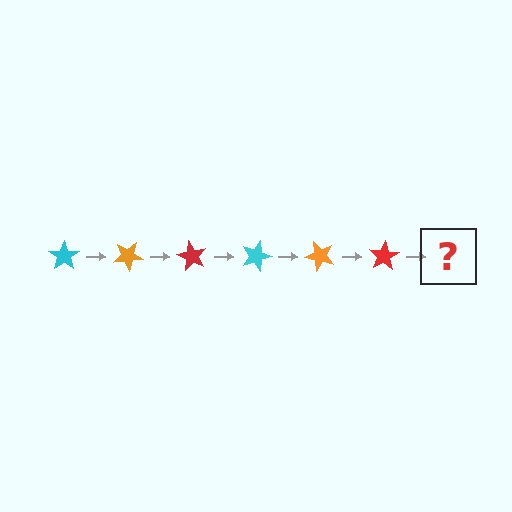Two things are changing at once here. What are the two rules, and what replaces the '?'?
The two rules are that it rotates 30 degrees each step and the color cycles through cyan, orange, and red. The '?' should be a cyan star, rotated 180 degrees from the start.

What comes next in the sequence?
The next element should be a cyan star, rotated 180 degrees from the start.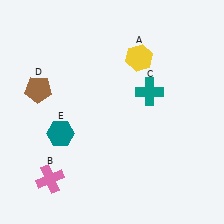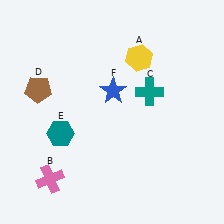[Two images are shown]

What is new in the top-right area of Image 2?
A blue star (F) was added in the top-right area of Image 2.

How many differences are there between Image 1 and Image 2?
There is 1 difference between the two images.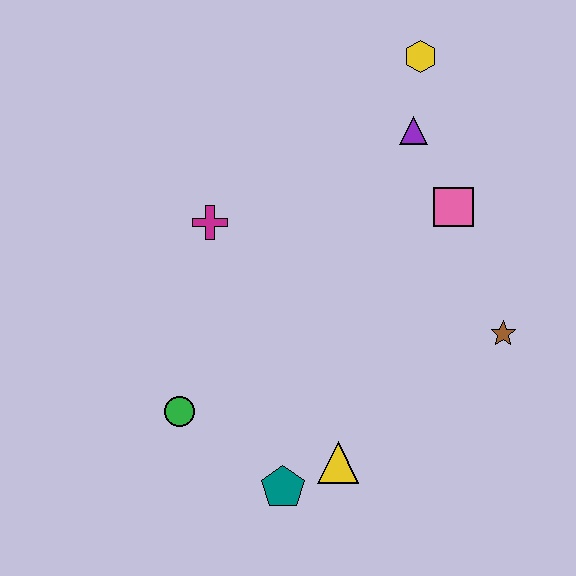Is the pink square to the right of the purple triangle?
Yes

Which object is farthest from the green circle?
The yellow hexagon is farthest from the green circle.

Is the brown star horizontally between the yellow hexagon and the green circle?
No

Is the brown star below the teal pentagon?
No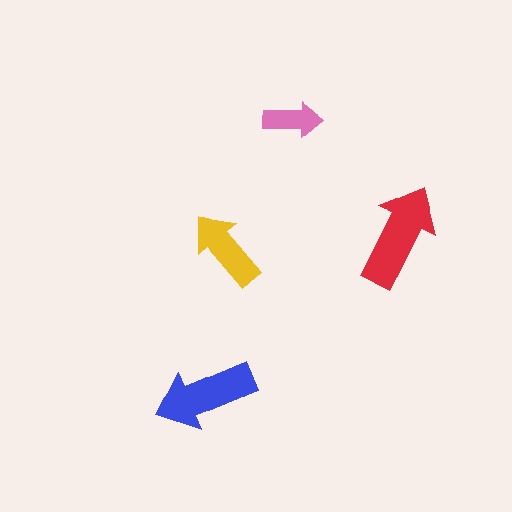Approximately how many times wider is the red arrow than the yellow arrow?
About 1.5 times wider.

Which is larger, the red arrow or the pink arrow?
The red one.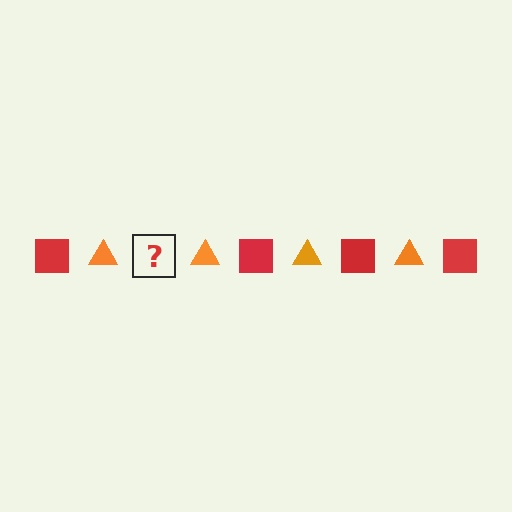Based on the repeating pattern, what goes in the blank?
The blank should be a red square.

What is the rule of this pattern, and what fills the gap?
The rule is that the pattern alternates between red square and orange triangle. The gap should be filled with a red square.